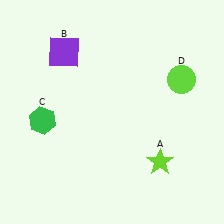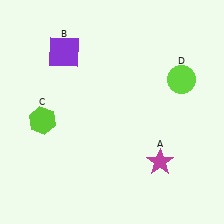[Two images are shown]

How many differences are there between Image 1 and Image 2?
There are 2 differences between the two images.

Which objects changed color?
A changed from lime to magenta. C changed from green to lime.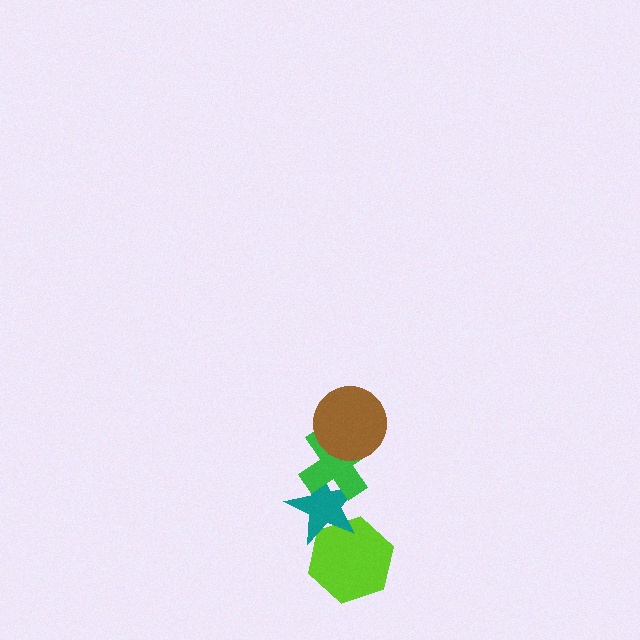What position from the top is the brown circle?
The brown circle is 1st from the top.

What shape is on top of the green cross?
The brown circle is on top of the green cross.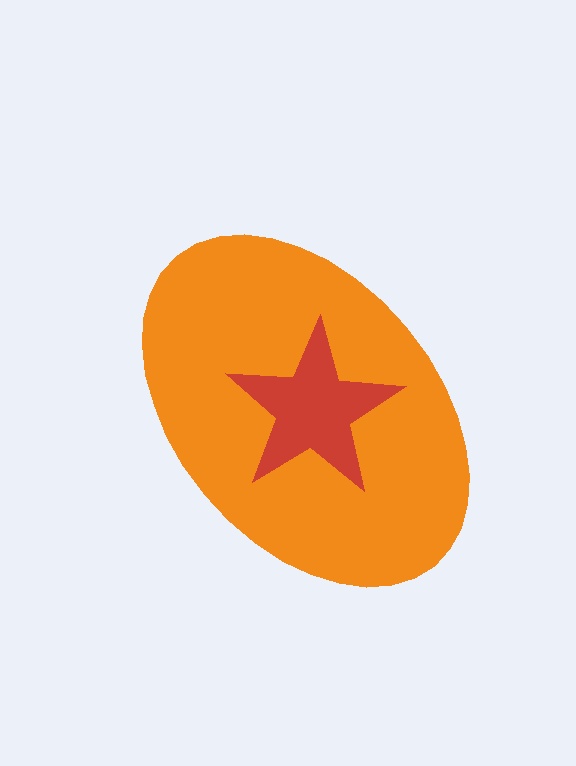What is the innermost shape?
The red star.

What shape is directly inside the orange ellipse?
The red star.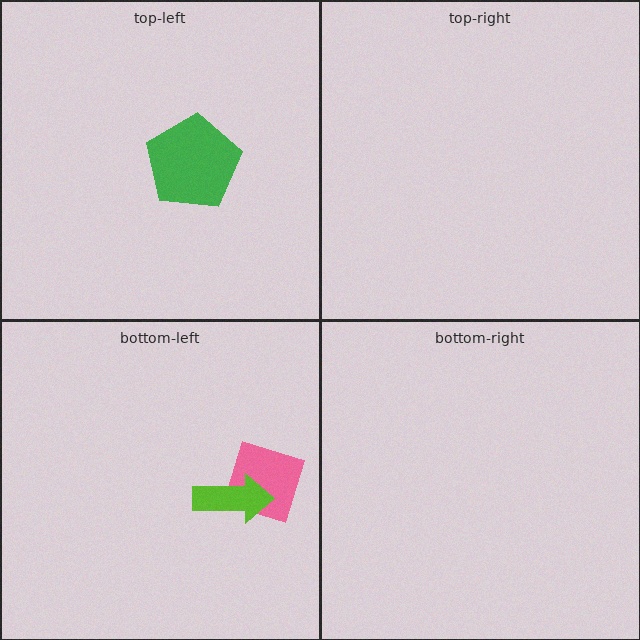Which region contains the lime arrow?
The bottom-left region.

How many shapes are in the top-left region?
1.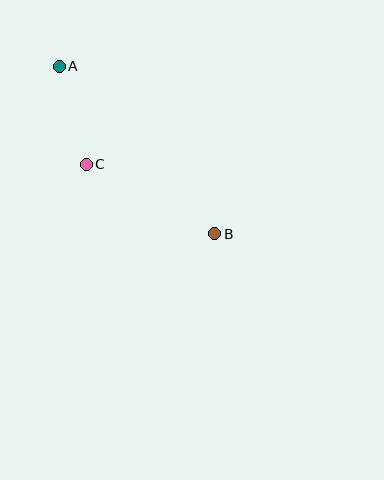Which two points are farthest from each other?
Points A and B are farthest from each other.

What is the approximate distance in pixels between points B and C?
The distance between B and C is approximately 146 pixels.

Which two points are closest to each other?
Points A and C are closest to each other.